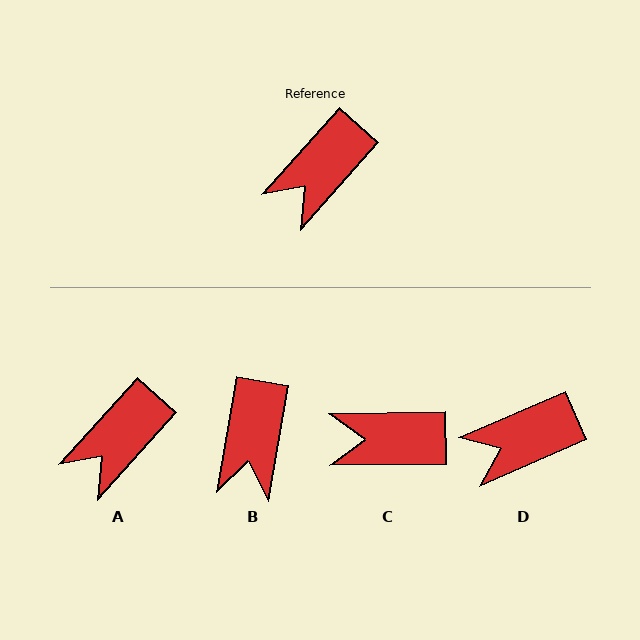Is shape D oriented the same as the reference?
No, it is off by about 25 degrees.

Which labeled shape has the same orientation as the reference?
A.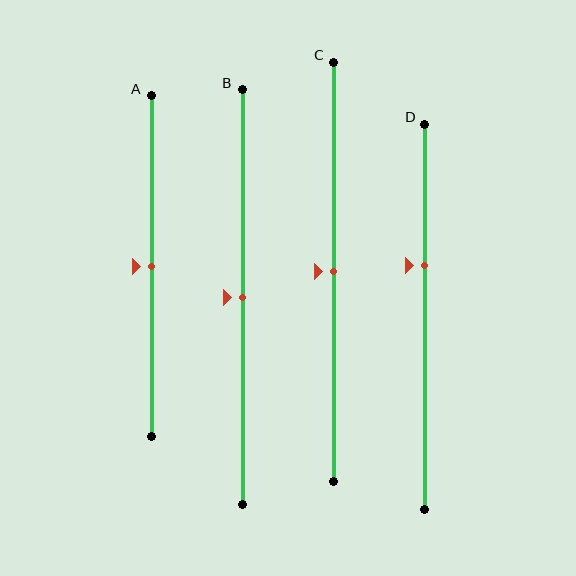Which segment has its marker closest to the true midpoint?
Segment A has its marker closest to the true midpoint.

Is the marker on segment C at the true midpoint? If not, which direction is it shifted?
Yes, the marker on segment C is at the true midpoint.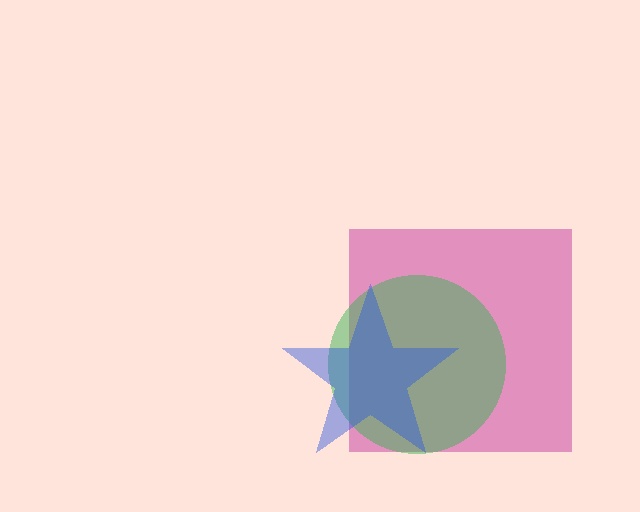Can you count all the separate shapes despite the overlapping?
Yes, there are 3 separate shapes.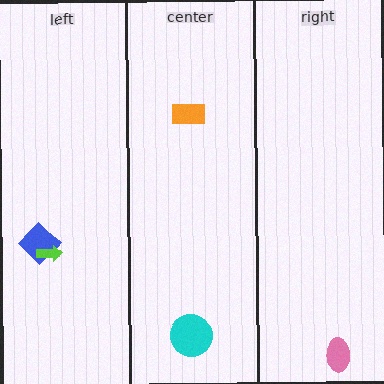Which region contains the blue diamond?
The left region.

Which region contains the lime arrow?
The left region.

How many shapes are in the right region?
1.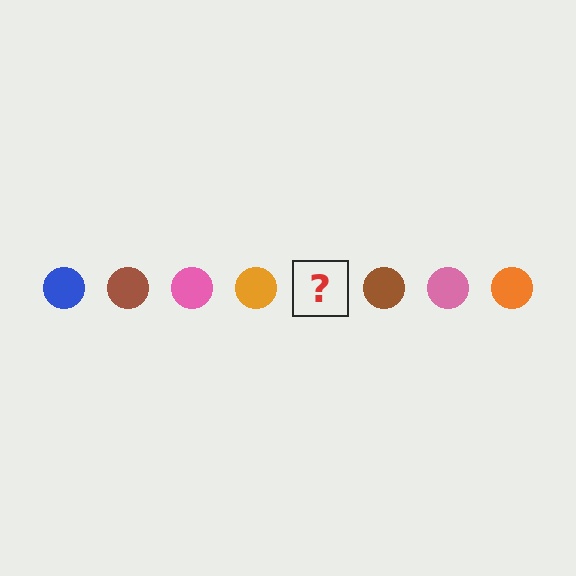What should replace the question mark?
The question mark should be replaced with a blue circle.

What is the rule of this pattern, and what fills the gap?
The rule is that the pattern cycles through blue, brown, pink, orange circles. The gap should be filled with a blue circle.